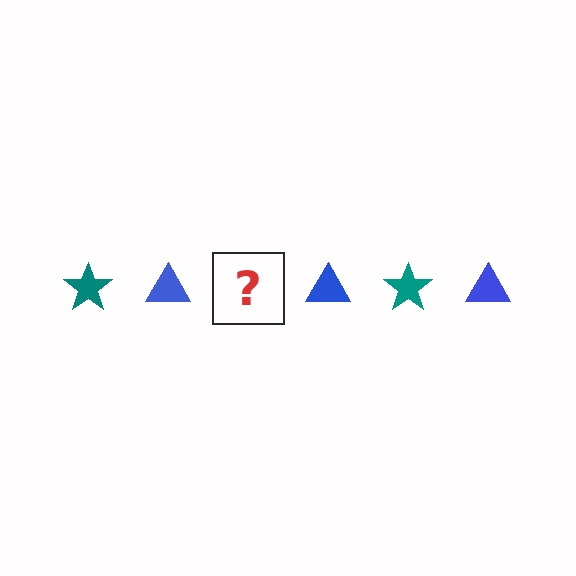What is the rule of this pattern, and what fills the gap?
The rule is that the pattern alternates between teal star and blue triangle. The gap should be filled with a teal star.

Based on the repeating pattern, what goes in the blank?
The blank should be a teal star.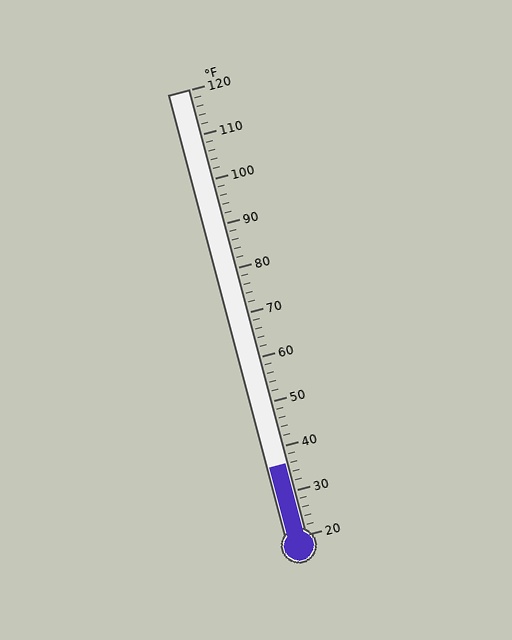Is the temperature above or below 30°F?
The temperature is above 30°F.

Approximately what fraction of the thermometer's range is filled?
The thermometer is filled to approximately 15% of its range.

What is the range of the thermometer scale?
The thermometer scale ranges from 20°F to 120°F.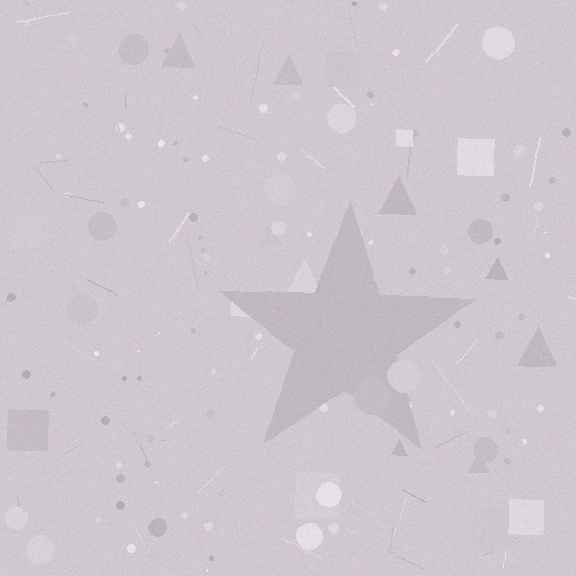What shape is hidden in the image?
A star is hidden in the image.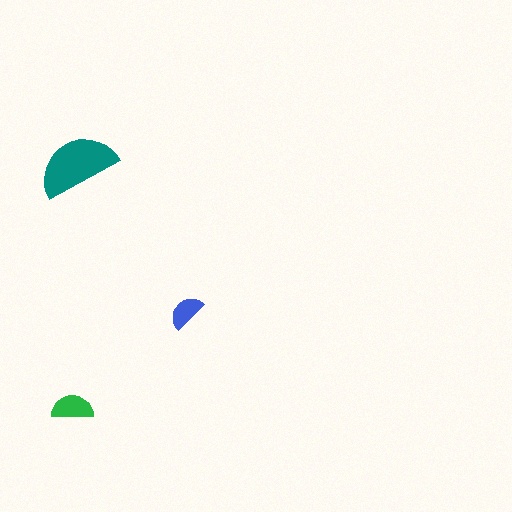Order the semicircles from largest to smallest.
the teal one, the green one, the blue one.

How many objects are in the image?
There are 3 objects in the image.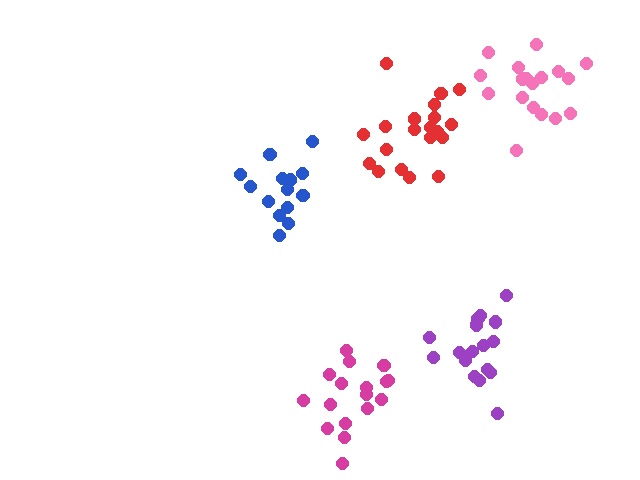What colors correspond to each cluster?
The clusters are colored: blue, purple, magenta, pink, red.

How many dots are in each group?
Group 1: 14 dots, Group 2: 17 dots, Group 3: 17 dots, Group 4: 18 dots, Group 5: 20 dots (86 total).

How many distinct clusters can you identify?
There are 5 distinct clusters.